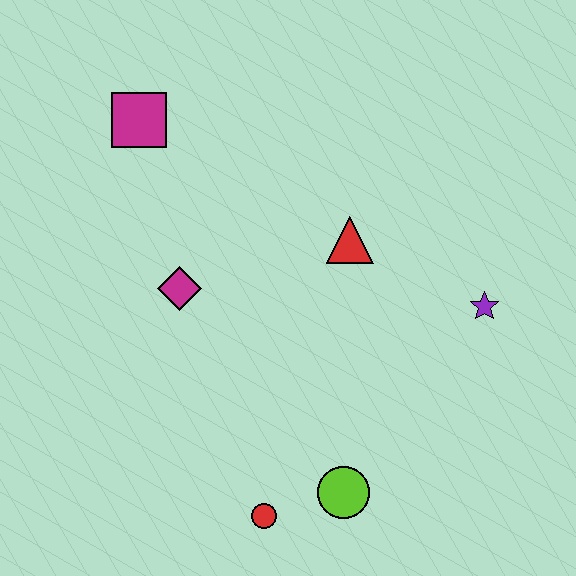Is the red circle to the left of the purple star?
Yes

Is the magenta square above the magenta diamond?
Yes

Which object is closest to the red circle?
The lime circle is closest to the red circle.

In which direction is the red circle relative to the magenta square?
The red circle is below the magenta square.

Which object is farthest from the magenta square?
The lime circle is farthest from the magenta square.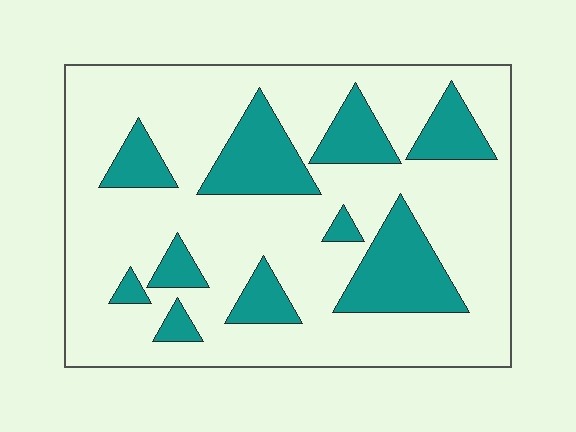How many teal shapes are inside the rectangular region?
10.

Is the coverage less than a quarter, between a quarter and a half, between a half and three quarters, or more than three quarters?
Less than a quarter.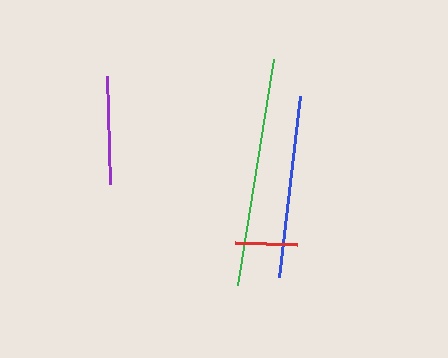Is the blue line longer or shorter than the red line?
The blue line is longer than the red line.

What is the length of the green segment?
The green segment is approximately 228 pixels long.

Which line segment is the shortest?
The red line is the shortest at approximately 62 pixels.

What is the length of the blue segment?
The blue segment is approximately 182 pixels long.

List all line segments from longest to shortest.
From longest to shortest: green, blue, purple, red.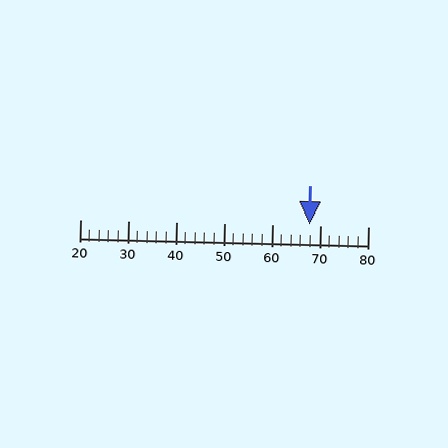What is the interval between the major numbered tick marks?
The major tick marks are spaced 10 units apart.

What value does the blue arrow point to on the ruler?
The blue arrow points to approximately 68.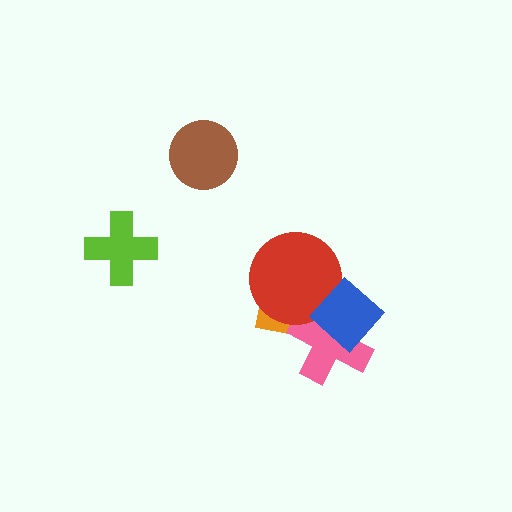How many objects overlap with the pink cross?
3 objects overlap with the pink cross.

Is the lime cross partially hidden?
No, no other shape covers it.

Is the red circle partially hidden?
Yes, it is partially covered by another shape.